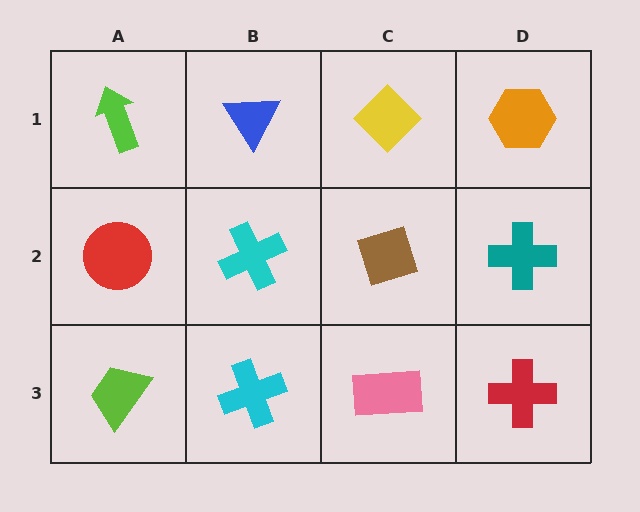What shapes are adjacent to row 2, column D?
An orange hexagon (row 1, column D), a red cross (row 3, column D), a brown diamond (row 2, column C).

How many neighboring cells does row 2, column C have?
4.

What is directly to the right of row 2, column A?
A cyan cross.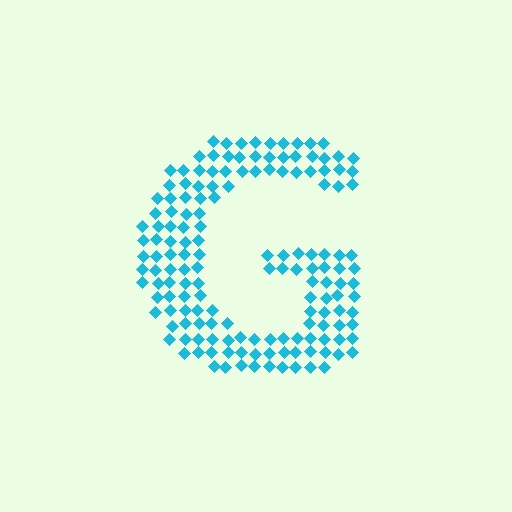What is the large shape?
The large shape is the letter G.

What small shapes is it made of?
It is made of small diamonds.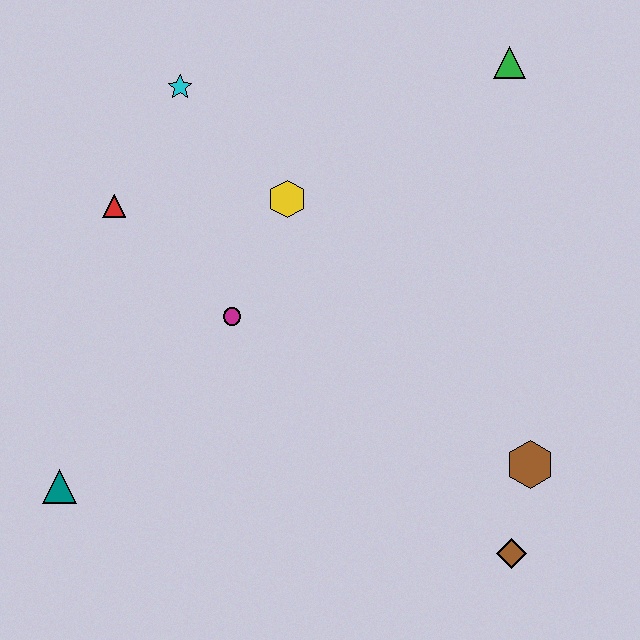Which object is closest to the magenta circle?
The yellow hexagon is closest to the magenta circle.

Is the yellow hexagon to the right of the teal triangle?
Yes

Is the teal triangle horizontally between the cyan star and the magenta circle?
No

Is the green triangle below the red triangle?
No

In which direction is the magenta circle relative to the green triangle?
The magenta circle is to the left of the green triangle.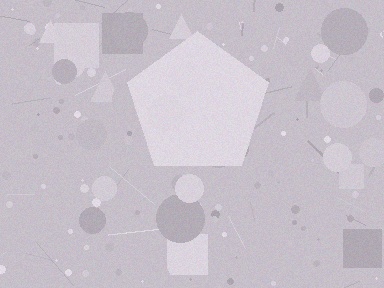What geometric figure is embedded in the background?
A pentagon is embedded in the background.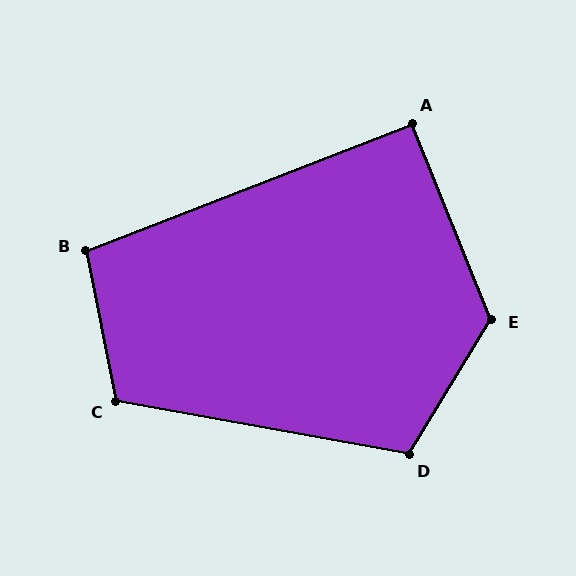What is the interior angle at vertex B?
Approximately 100 degrees (obtuse).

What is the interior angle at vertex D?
Approximately 111 degrees (obtuse).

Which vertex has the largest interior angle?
E, at approximately 127 degrees.